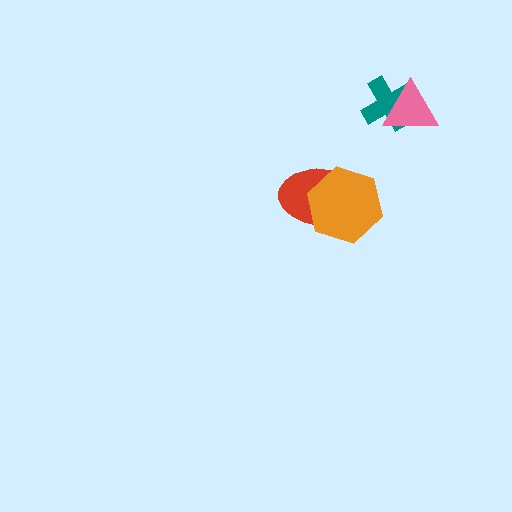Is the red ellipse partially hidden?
Yes, it is partially covered by another shape.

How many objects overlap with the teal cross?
1 object overlaps with the teal cross.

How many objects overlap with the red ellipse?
1 object overlaps with the red ellipse.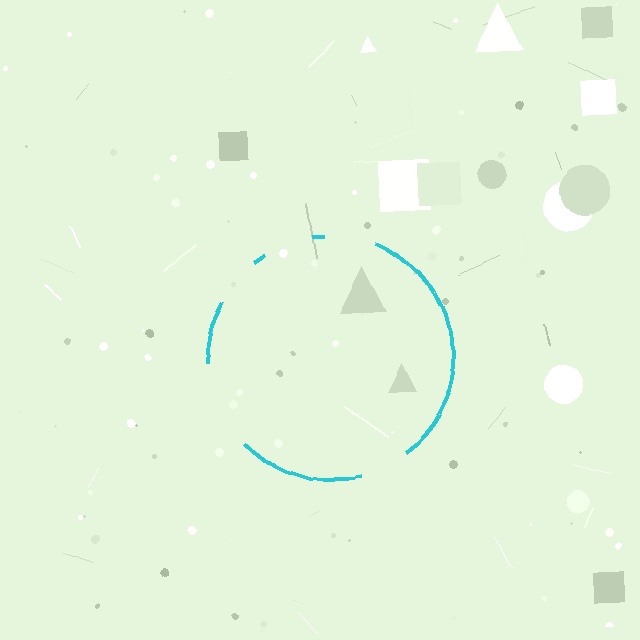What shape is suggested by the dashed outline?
The dashed outline suggests a circle.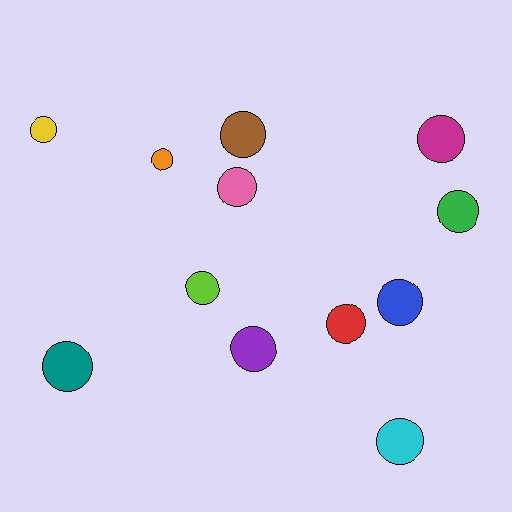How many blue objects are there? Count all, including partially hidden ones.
There is 1 blue object.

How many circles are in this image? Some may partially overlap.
There are 12 circles.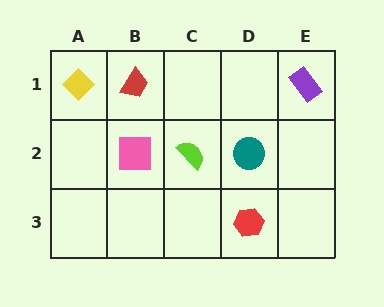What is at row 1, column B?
A red trapezoid.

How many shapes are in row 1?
3 shapes.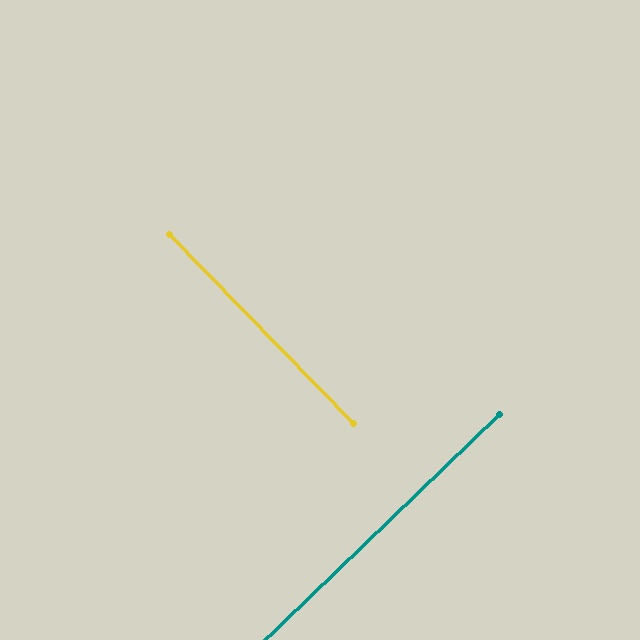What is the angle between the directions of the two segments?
Approximately 90 degrees.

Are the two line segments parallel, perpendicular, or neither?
Perpendicular — they meet at approximately 90°.